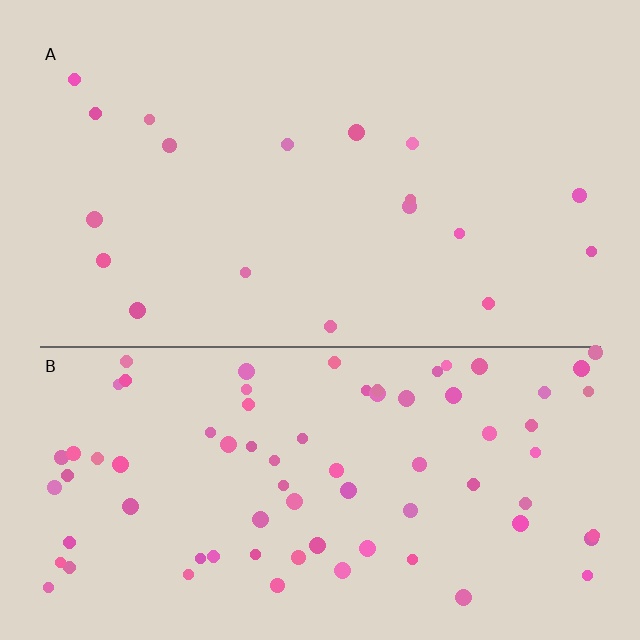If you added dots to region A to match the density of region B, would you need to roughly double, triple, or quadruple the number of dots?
Approximately quadruple.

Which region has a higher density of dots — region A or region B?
B (the bottom).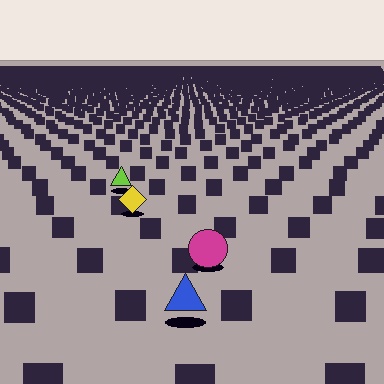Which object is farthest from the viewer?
The lime triangle is farthest from the viewer. It appears smaller and the ground texture around it is denser.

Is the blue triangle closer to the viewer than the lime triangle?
Yes. The blue triangle is closer — you can tell from the texture gradient: the ground texture is coarser near it.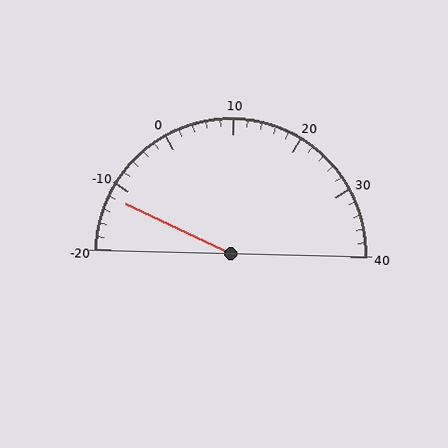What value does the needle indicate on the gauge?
The needle indicates approximately -12.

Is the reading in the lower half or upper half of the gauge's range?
The reading is in the lower half of the range (-20 to 40).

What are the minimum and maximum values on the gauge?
The gauge ranges from -20 to 40.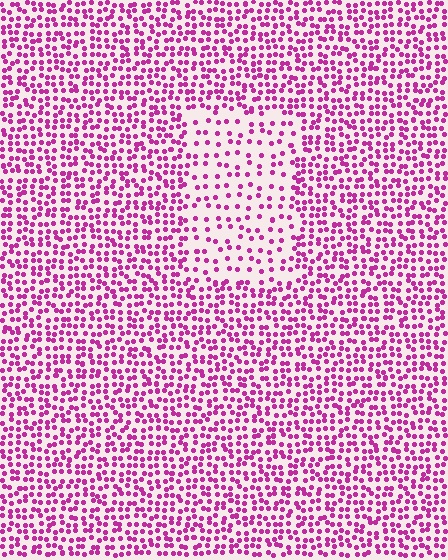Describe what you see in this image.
The image contains small magenta elements arranged at two different densities. A rectangle-shaped region is visible where the elements are less densely packed than the surrounding area.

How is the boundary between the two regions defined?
The boundary is defined by a change in element density (approximately 2.1x ratio). All elements are the same color, size, and shape.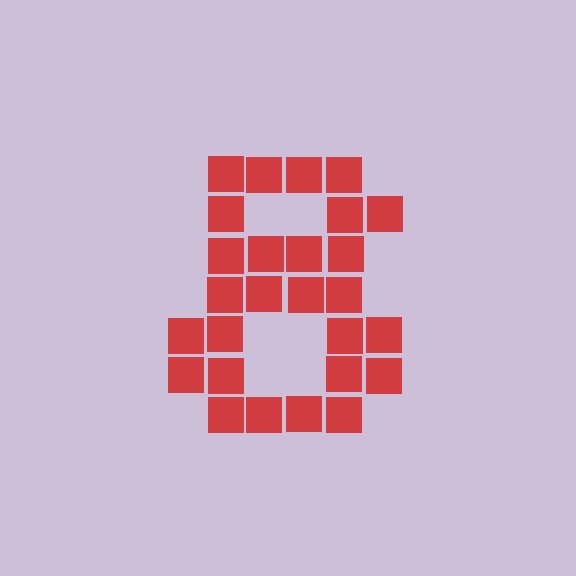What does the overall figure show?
The overall figure shows the digit 8.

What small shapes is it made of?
It is made of small squares.